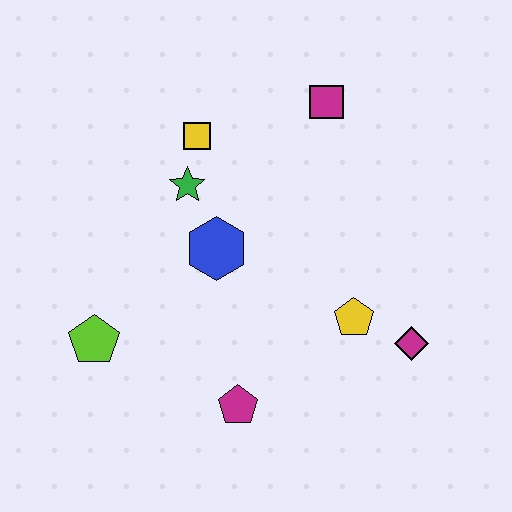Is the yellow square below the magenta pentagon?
No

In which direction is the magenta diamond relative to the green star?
The magenta diamond is to the right of the green star.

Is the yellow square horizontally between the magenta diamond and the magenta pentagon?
No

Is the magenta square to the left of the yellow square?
No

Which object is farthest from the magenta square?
The lime pentagon is farthest from the magenta square.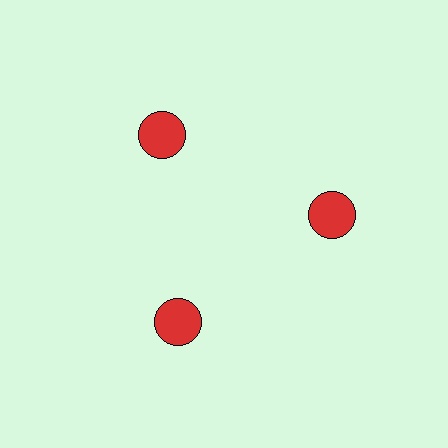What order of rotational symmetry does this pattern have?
This pattern has 3-fold rotational symmetry.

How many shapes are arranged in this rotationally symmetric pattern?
There are 3 shapes, arranged in 3 groups of 1.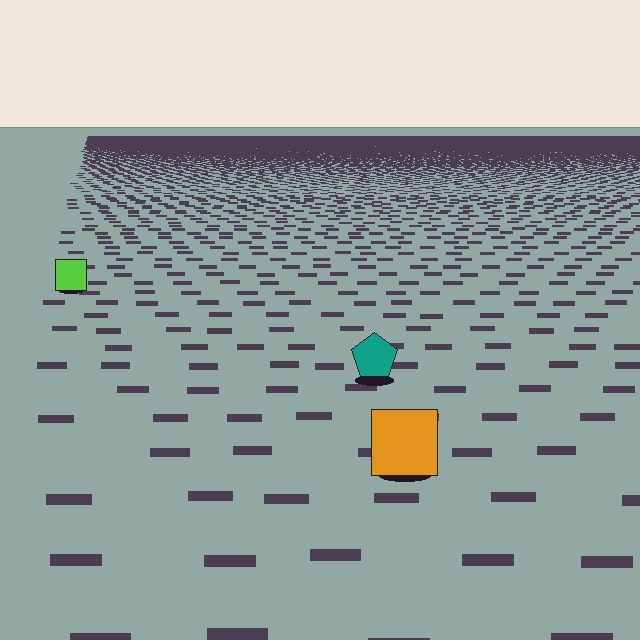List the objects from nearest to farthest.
From nearest to farthest: the orange square, the teal pentagon, the lime square.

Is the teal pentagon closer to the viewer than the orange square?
No. The orange square is closer — you can tell from the texture gradient: the ground texture is coarser near it.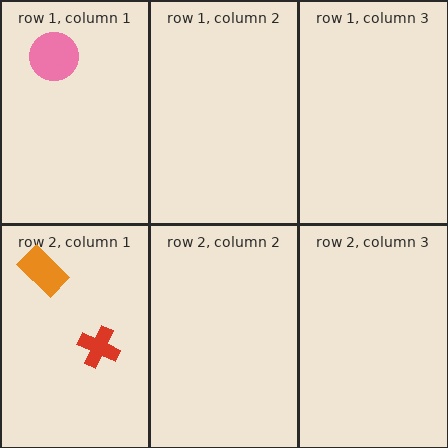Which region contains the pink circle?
The row 1, column 1 region.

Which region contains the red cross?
The row 2, column 1 region.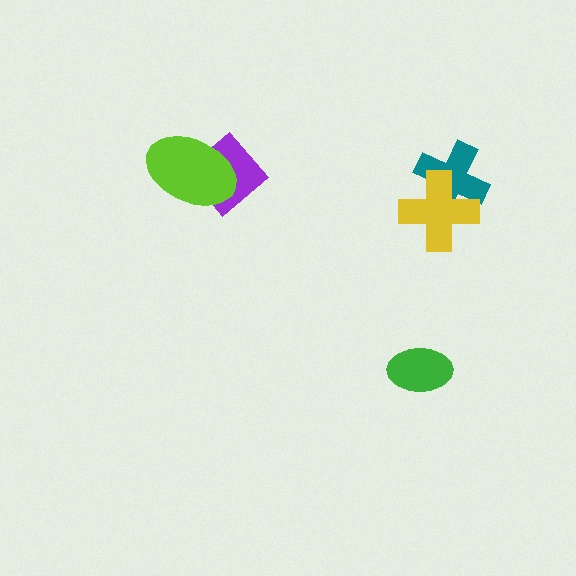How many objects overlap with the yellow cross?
1 object overlaps with the yellow cross.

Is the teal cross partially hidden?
Yes, it is partially covered by another shape.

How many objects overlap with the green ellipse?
0 objects overlap with the green ellipse.